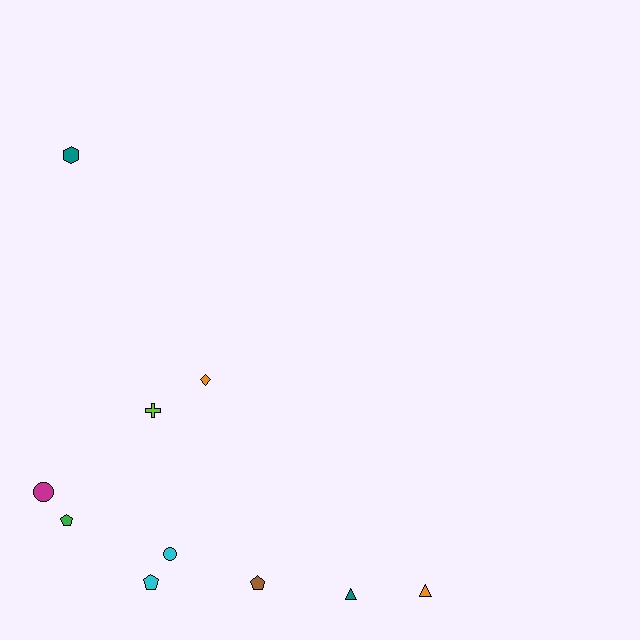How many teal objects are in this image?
There are 2 teal objects.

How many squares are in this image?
There are no squares.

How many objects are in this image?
There are 10 objects.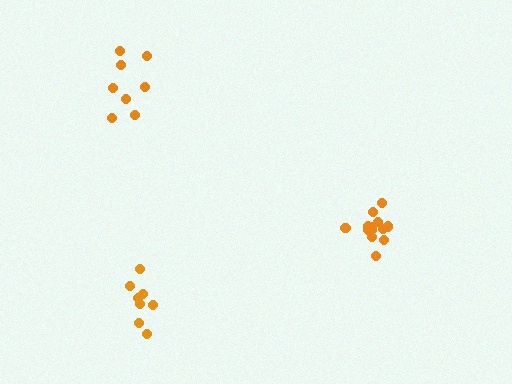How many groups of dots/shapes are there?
There are 3 groups.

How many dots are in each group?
Group 1: 8 dots, Group 2: 14 dots, Group 3: 8 dots (30 total).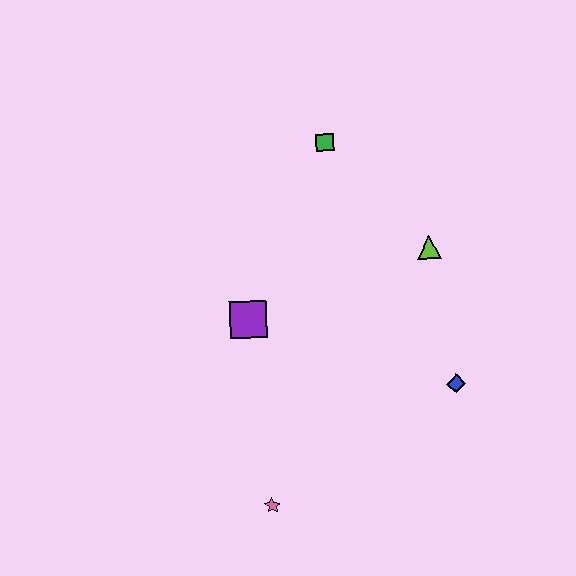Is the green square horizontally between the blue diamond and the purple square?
Yes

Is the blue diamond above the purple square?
No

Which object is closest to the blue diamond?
The lime triangle is closest to the blue diamond.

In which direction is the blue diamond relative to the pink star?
The blue diamond is to the right of the pink star.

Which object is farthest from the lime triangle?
The pink star is farthest from the lime triangle.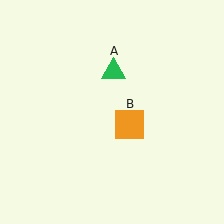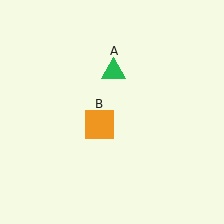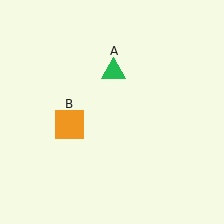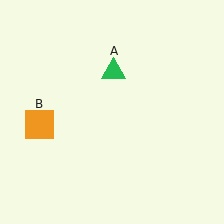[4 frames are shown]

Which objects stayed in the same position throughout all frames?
Green triangle (object A) remained stationary.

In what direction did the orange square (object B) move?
The orange square (object B) moved left.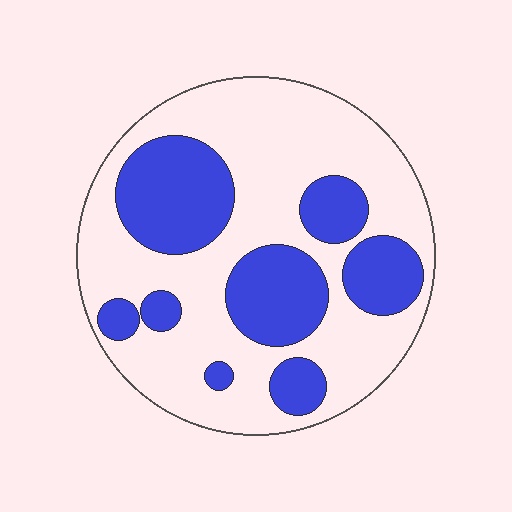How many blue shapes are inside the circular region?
8.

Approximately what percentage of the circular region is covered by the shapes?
Approximately 35%.